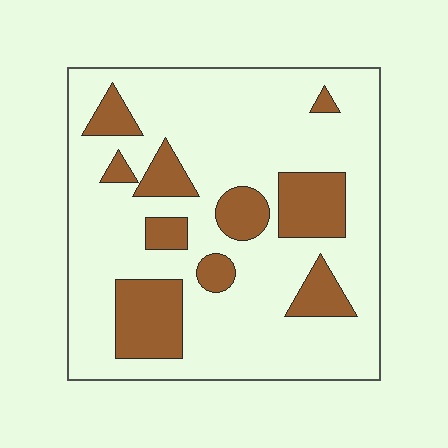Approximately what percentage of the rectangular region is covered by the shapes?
Approximately 25%.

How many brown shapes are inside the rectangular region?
10.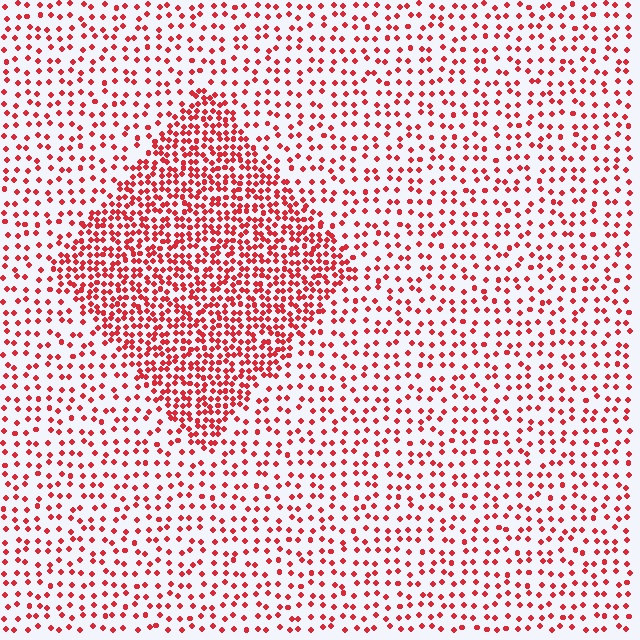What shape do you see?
I see a diamond.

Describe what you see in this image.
The image contains small red elements arranged at two different densities. A diamond-shaped region is visible where the elements are more densely packed than the surrounding area.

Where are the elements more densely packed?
The elements are more densely packed inside the diamond boundary.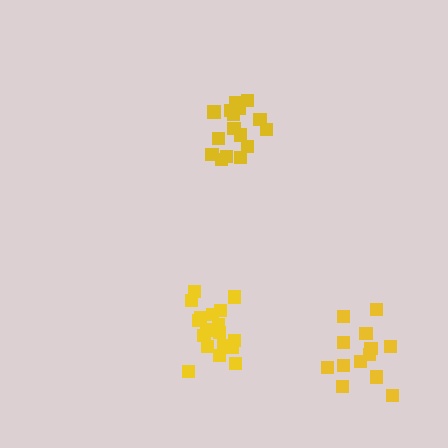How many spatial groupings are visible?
There are 3 spatial groupings.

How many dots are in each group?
Group 1: 17 dots, Group 2: 13 dots, Group 3: 18 dots (48 total).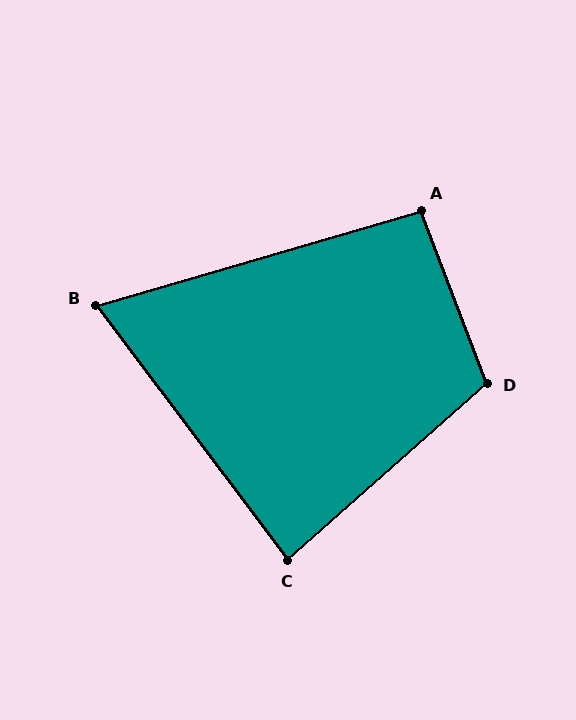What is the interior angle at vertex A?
Approximately 95 degrees (approximately right).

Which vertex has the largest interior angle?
D, at approximately 111 degrees.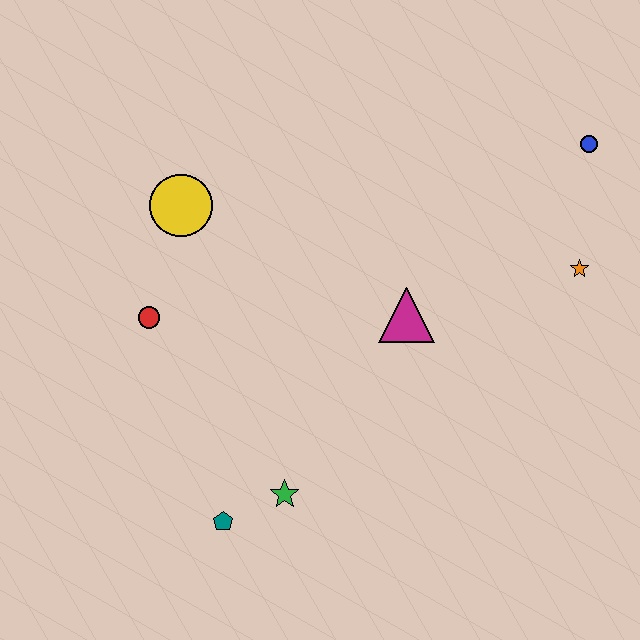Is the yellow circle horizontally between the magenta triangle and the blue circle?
No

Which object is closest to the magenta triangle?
The orange star is closest to the magenta triangle.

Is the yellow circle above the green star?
Yes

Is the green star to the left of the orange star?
Yes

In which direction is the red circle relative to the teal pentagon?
The red circle is above the teal pentagon.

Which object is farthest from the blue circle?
The teal pentagon is farthest from the blue circle.